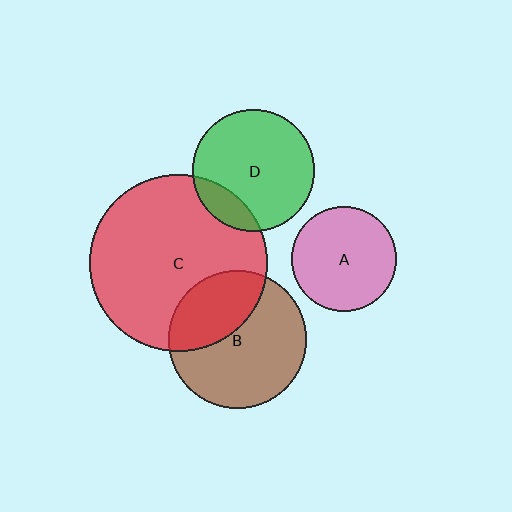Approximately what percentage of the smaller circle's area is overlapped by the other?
Approximately 35%.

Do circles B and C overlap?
Yes.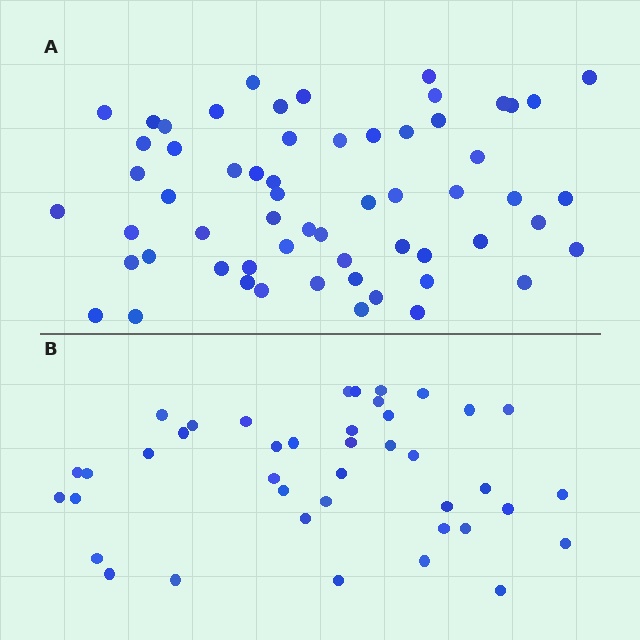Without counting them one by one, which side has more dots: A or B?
Region A (the top region) has more dots.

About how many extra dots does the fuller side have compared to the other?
Region A has approximately 20 more dots than region B.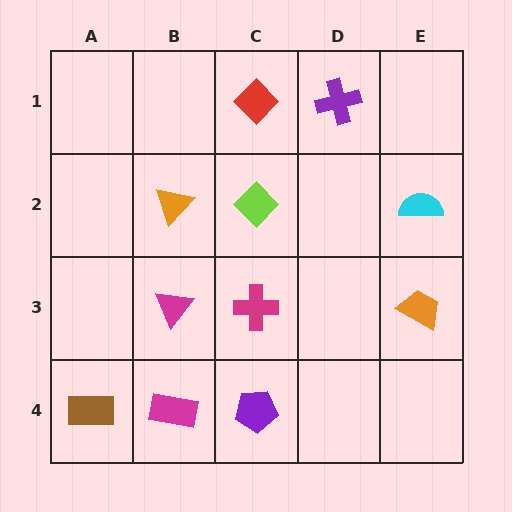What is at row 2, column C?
A lime diamond.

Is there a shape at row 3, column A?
No, that cell is empty.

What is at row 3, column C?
A magenta cross.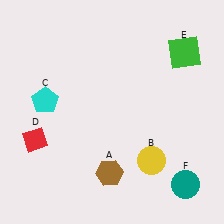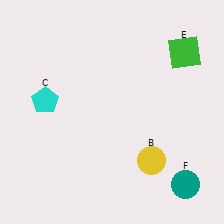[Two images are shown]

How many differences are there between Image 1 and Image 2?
There are 2 differences between the two images.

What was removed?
The red diamond (D), the brown hexagon (A) were removed in Image 2.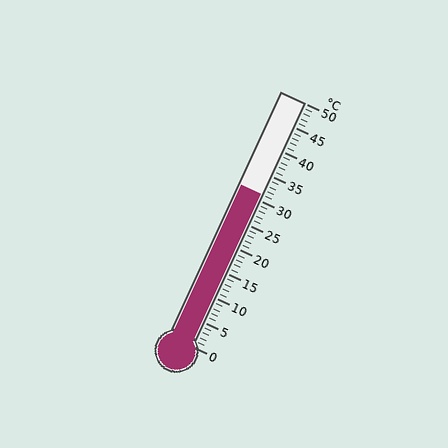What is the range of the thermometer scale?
The thermometer scale ranges from 0°C to 50°C.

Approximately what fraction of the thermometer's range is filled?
The thermometer is filled to approximately 60% of its range.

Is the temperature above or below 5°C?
The temperature is above 5°C.